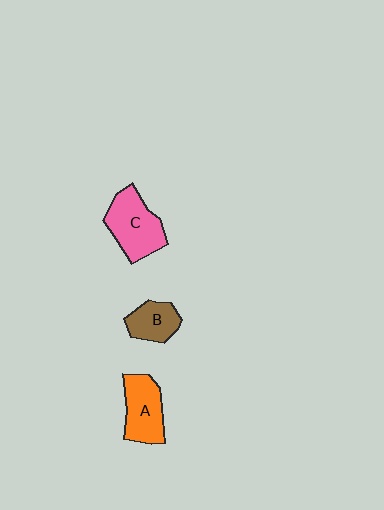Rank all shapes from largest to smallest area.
From largest to smallest: C (pink), A (orange), B (brown).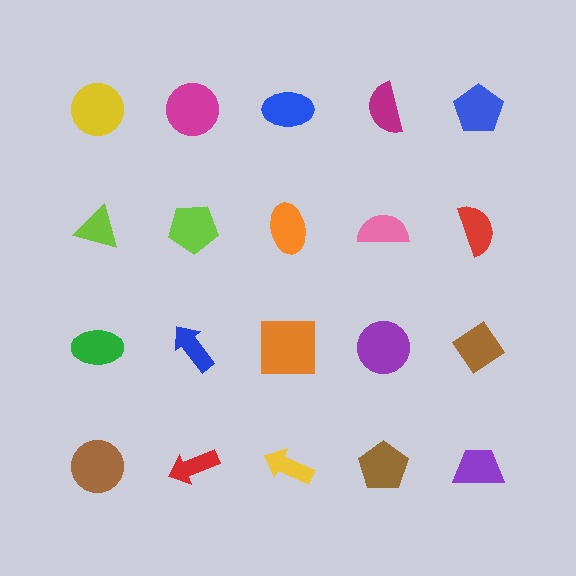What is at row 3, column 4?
A purple circle.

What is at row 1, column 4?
A magenta semicircle.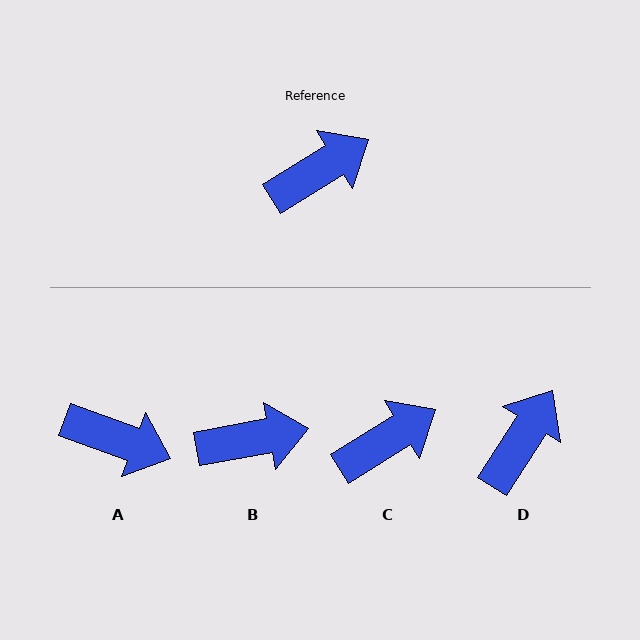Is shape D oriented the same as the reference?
No, it is off by about 26 degrees.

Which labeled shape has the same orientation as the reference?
C.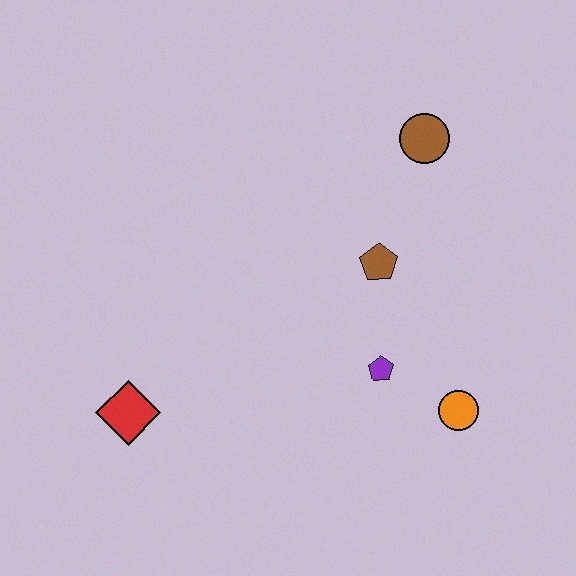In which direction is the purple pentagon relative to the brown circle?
The purple pentagon is below the brown circle.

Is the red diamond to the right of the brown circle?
No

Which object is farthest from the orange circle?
The red diamond is farthest from the orange circle.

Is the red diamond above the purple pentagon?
No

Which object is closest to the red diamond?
The purple pentagon is closest to the red diamond.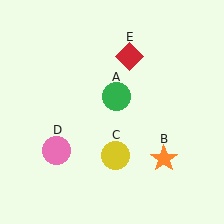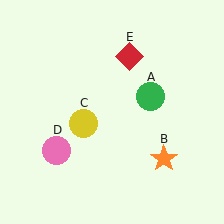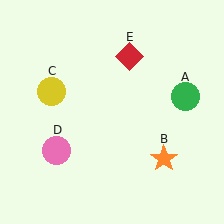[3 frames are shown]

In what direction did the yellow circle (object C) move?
The yellow circle (object C) moved up and to the left.